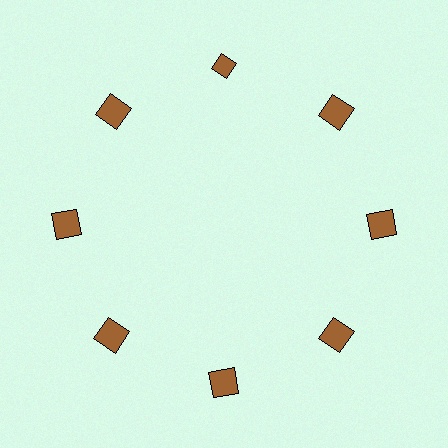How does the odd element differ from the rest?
It has a different shape: diamond instead of square.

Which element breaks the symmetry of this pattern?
The brown diamond at roughly the 12 o'clock position breaks the symmetry. All other shapes are brown squares.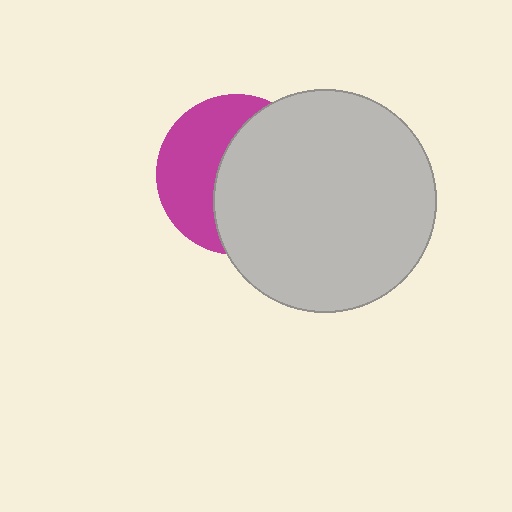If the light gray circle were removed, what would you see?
You would see the complete magenta circle.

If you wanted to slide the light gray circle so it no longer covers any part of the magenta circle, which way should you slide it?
Slide it right — that is the most direct way to separate the two shapes.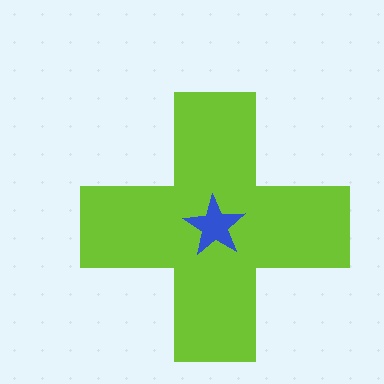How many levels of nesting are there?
2.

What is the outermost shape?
The lime cross.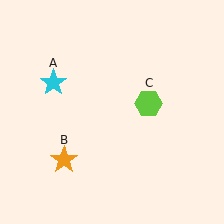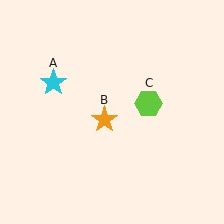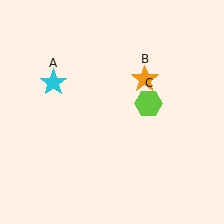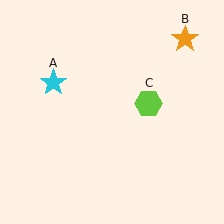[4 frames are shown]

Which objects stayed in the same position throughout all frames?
Cyan star (object A) and lime hexagon (object C) remained stationary.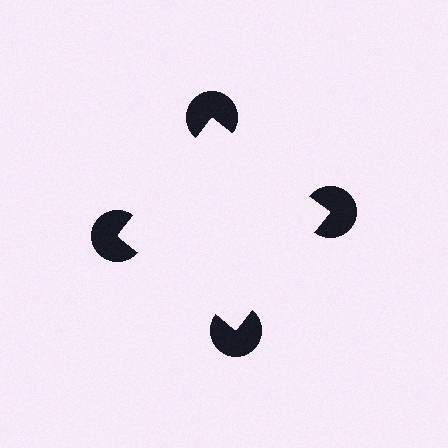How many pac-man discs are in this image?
There are 4 — one at each vertex of the illusory square.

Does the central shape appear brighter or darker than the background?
It typically appears slightly brighter than the background, even though no actual brightness change is drawn.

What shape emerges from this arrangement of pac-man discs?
An illusory square — its edges are inferred from the aligned wedge cuts in the pac-man discs, not physically drawn.